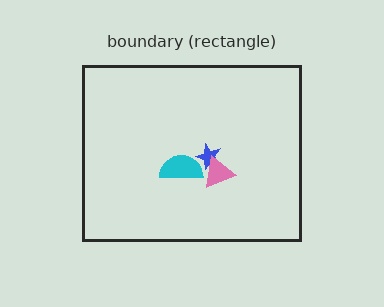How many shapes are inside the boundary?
3 inside, 0 outside.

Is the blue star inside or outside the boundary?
Inside.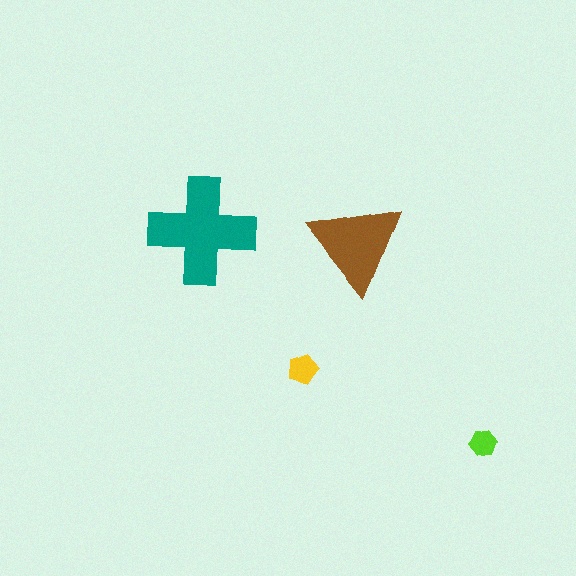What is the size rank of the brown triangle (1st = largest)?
2nd.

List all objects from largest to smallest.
The teal cross, the brown triangle, the yellow pentagon, the lime hexagon.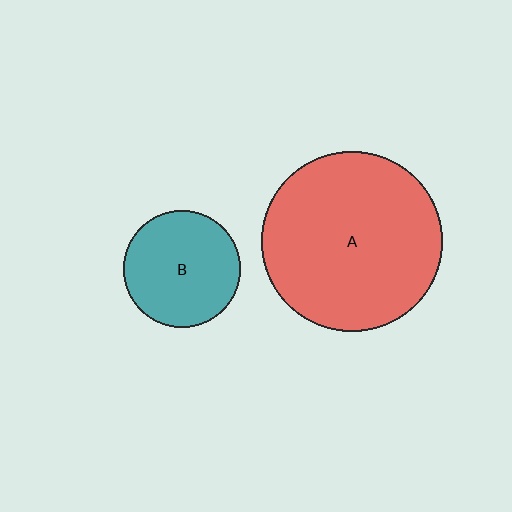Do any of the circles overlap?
No, none of the circles overlap.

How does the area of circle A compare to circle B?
Approximately 2.4 times.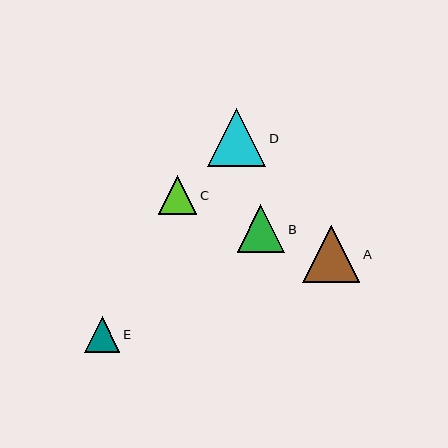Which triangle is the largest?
Triangle D is the largest with a size of approximately 58 pixels.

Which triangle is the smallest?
Triangle E is the smallest with a size of approximately 35 pixels.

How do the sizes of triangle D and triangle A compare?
Triangle D and triangle A are approximately the same size.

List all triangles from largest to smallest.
From largest to smallest: D, A, B, C, E.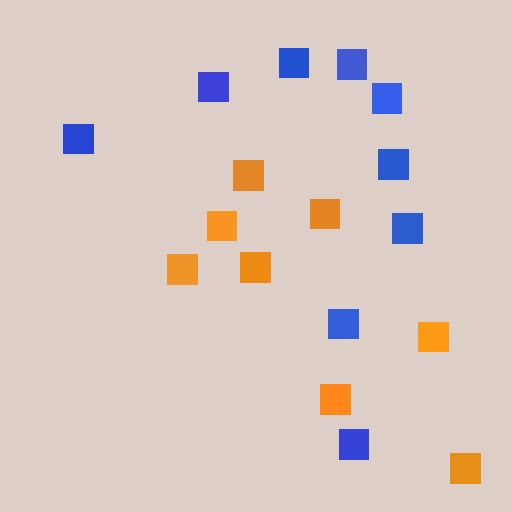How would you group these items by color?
There are 2 groups: one group of blue squares (9) and one group of orange squares (8).